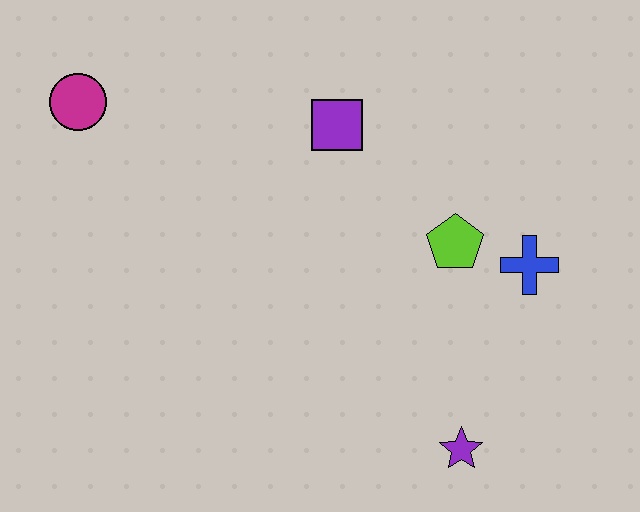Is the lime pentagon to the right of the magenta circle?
Yes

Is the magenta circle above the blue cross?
Yes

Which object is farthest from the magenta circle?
The purple star is farthest from the magenta circle.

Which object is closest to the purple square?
The lime pentagon is closest to the purple square.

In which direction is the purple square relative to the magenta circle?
The purple square is to the right of the magenta circle.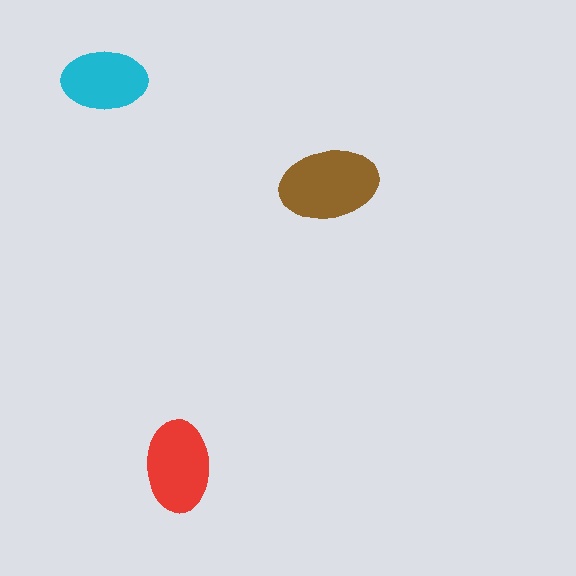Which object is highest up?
The cyan ellipse is topmost.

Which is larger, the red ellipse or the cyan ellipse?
The red one.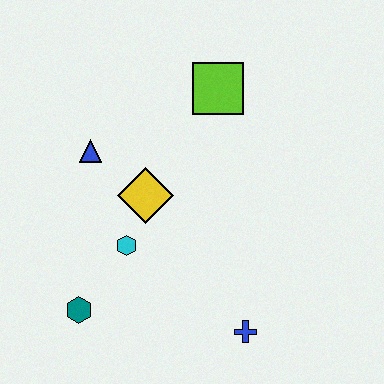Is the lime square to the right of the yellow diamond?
Yes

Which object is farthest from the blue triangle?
The blue cross is farthest from the blue triangle.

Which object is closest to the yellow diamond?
The cyan hexagon is closest to the yellow diamond.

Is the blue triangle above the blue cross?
Yes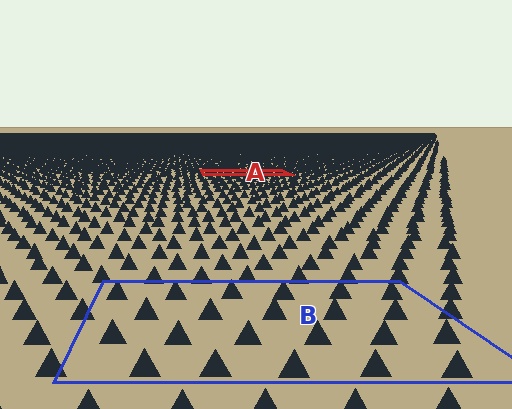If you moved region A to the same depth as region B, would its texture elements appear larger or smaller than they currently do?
They would appear larger. At a closer depth, the same texture elements are projected at a bigger on-screen size.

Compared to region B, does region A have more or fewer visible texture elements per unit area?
Region A has more texture elements per unit area — they are packed more densely because it is farther away.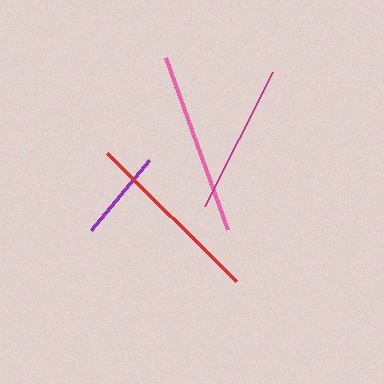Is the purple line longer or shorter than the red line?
The red line is longer than the purple line.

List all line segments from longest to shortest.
From longest to shortest: pink, red, magenta, purple.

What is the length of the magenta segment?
The magenta segment is approximately 150 pixels long.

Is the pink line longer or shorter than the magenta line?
The pink line is longer than the magenta line.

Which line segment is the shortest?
The purple line is the shortest at approximately 91 pixels.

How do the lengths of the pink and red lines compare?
The pink and red lines are approximately the same length.